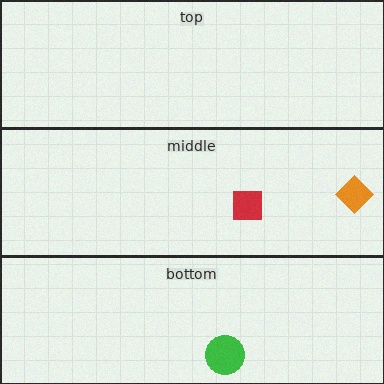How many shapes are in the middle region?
2.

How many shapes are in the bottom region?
1.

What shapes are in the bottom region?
The green circle.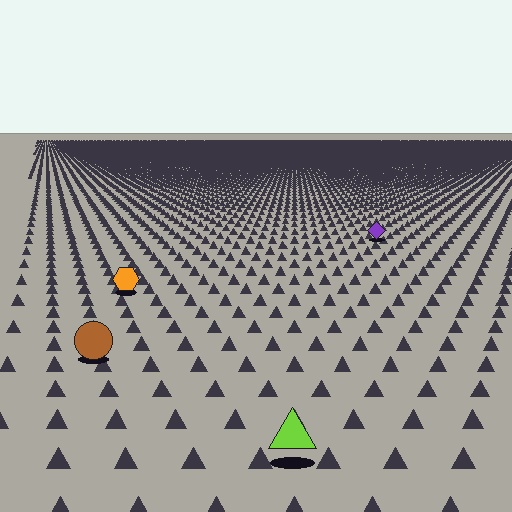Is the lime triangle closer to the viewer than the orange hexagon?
Yes. The lime triangle is closer — you can tell from the texture gradient: the ground texture is coarser near it.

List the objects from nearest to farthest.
From nearest to farthest: the lime triangle, the brown circle, the orange hexagon, the purple diamond.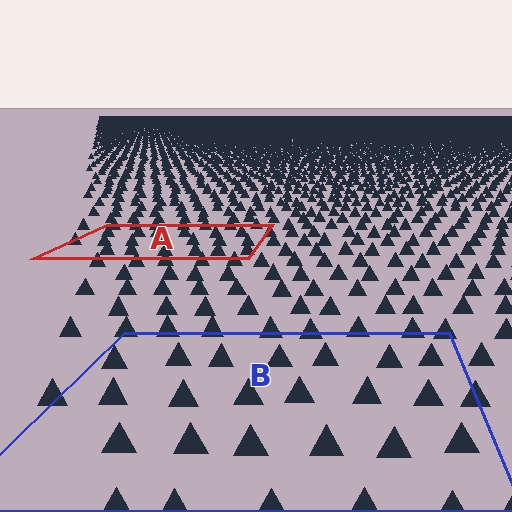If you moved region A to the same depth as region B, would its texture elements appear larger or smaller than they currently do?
They would appear larger. At a closer depth, the same texture elements are projected at a bigger on-screen size.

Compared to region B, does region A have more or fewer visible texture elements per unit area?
Region A has more texture elements per unit area — they are packed more densely because it is farther away.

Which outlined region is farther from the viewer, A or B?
Region A is farther from the viewer — the texture elements inside it appear smaller and more densely packed.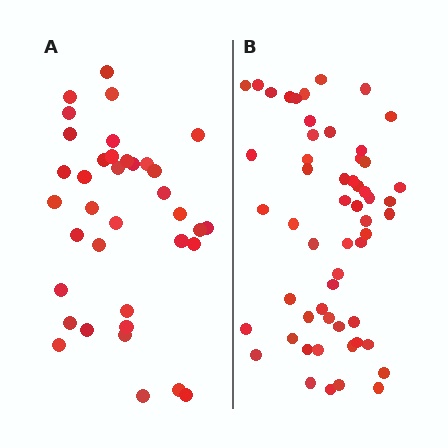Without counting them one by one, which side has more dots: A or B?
Region B (the right region) has more dots.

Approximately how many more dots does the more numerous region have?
Region B has approximately 20 more dots than region A.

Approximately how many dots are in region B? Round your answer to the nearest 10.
About 60 dots. (The exact count is 56, which rounds to 60.)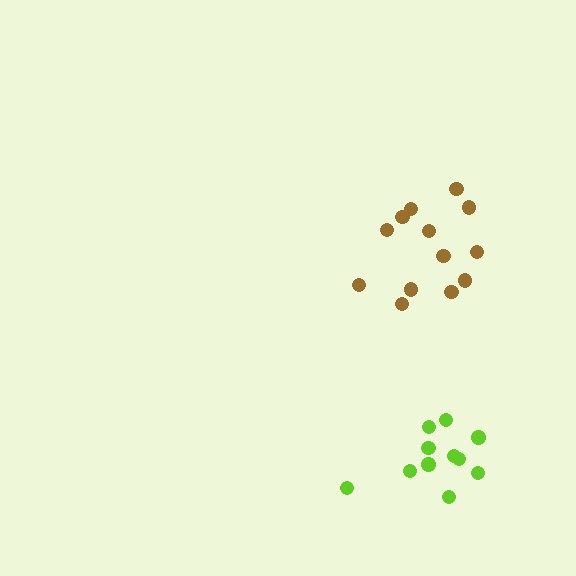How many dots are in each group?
Group 1: 11 dots, Group 2: 13 dots (24 total).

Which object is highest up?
The brown cluster is topmost.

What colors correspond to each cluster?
The clusters are colored: lime, brown.